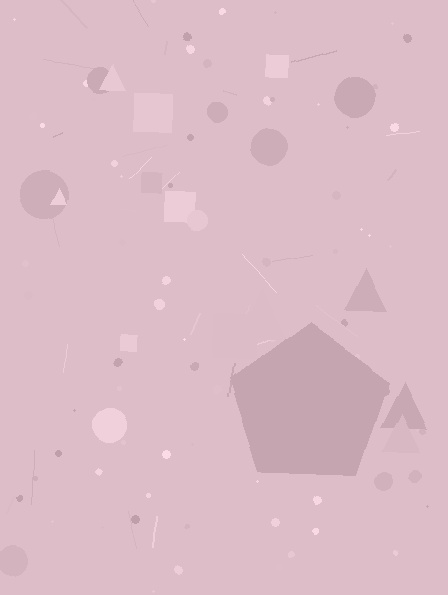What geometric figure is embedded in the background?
A pentagon is embedded in the background.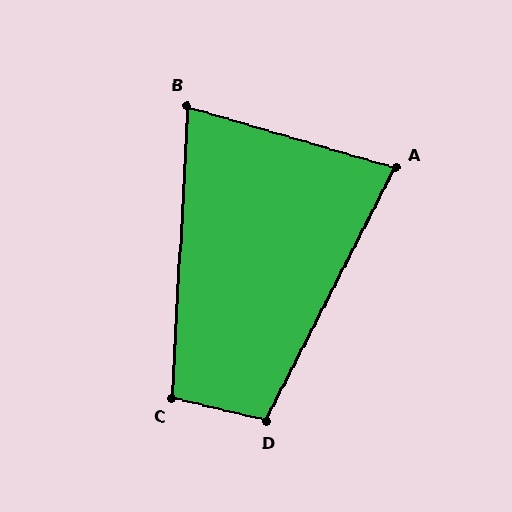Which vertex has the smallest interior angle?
B, at approximately 77 degrees.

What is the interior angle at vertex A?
Approximately 79 degrees (acute).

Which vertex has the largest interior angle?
D, at approximately 103 degrees.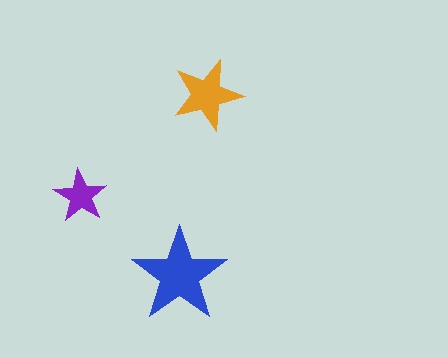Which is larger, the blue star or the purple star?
The blue one.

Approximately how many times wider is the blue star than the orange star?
About 1.5 times wider.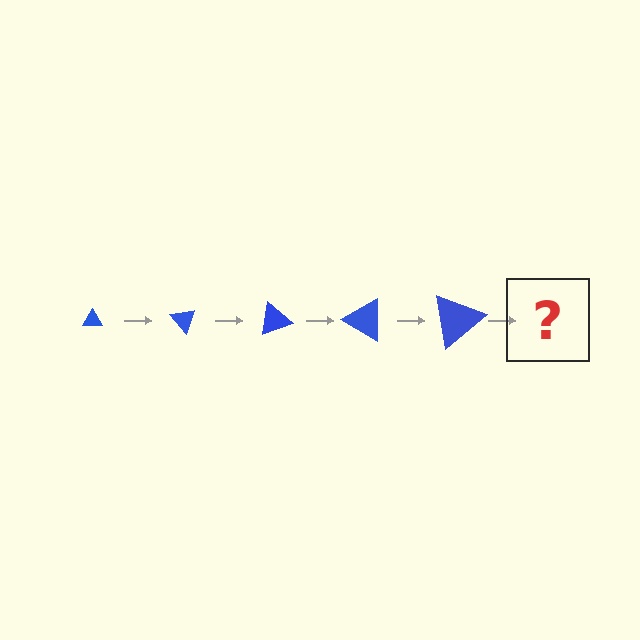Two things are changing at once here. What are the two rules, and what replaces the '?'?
The two rules are that the triangle grows larger each step and it rotates 50 degrees each step. The '?' should be a triangle, larger than the previous one and rotated 250 degrees from the start.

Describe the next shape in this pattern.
It should be a triangle, larger than the previous one and rotated 250 degrees from the start.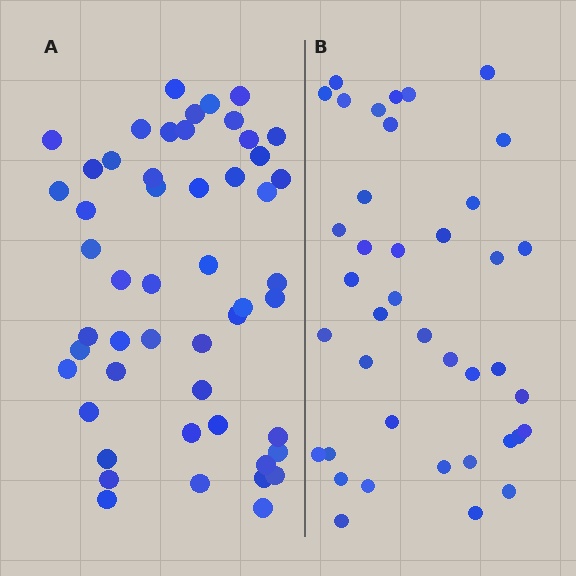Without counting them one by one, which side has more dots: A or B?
Region A (the left region) has more dots.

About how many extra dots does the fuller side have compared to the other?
Region A has roughly 12 or so more dots than region B.